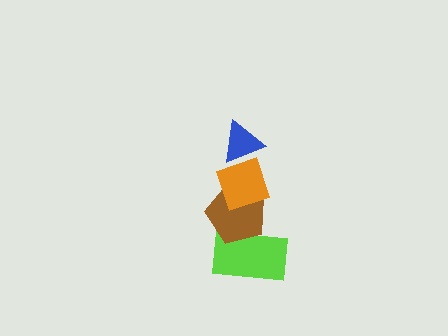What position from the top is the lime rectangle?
The lime rectangle is 4th from the top.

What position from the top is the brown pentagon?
The brown pentagon is 3rd from the top.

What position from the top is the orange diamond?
The orange diamond is 2nd from the top.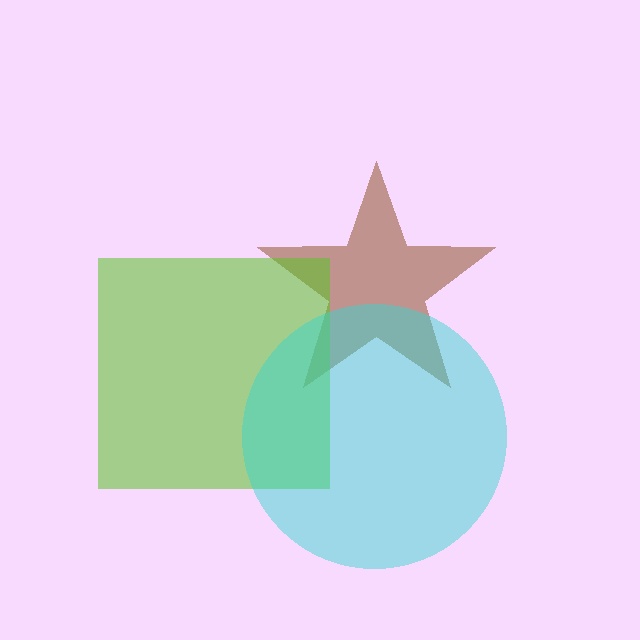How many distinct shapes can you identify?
There are 3 distinct shapes: a brown star, a lime square, a cyan circle.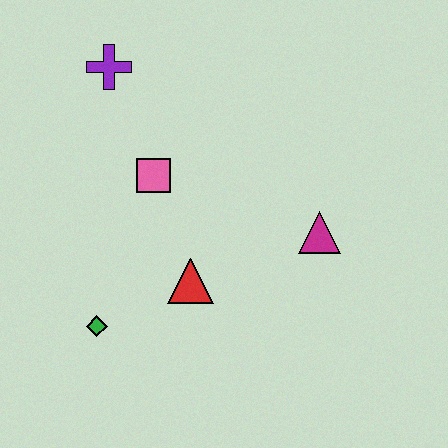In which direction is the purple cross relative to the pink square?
The purple cross is above the pink square.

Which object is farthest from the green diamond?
The purple cross is farthest from the green diamond.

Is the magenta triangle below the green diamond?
No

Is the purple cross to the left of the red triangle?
Yes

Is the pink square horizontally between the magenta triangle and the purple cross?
Yes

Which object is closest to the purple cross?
The pink square is closest to the purple cross.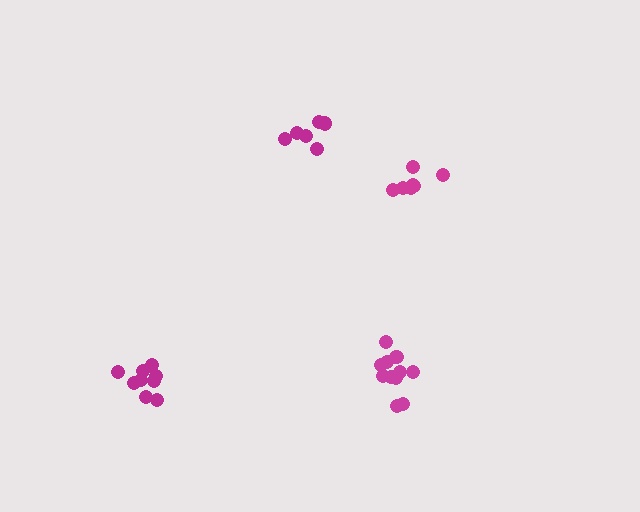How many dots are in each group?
Group 1: 6 dots, Group 2: 11 dots, Group 3: 7 dots, Group 4: 9 dots (33 total).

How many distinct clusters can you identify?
There are 4 distinct clusters.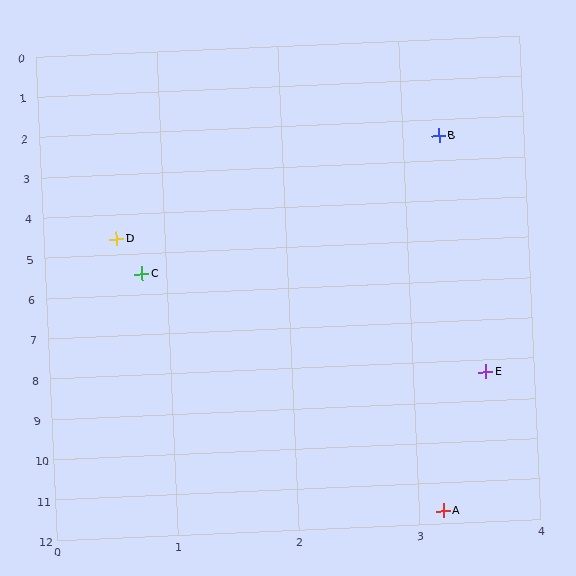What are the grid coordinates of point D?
Point D is at approximately (0.6, 4.6).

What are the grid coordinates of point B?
Point B is at approximately (3.3, 2.4).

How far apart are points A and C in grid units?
Points A and C are about 6.6 grid units apart.